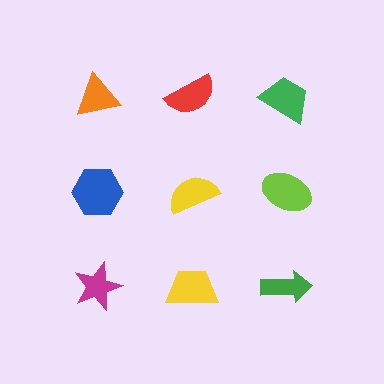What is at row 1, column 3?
A green trapezoid.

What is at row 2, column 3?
A lime ellipse.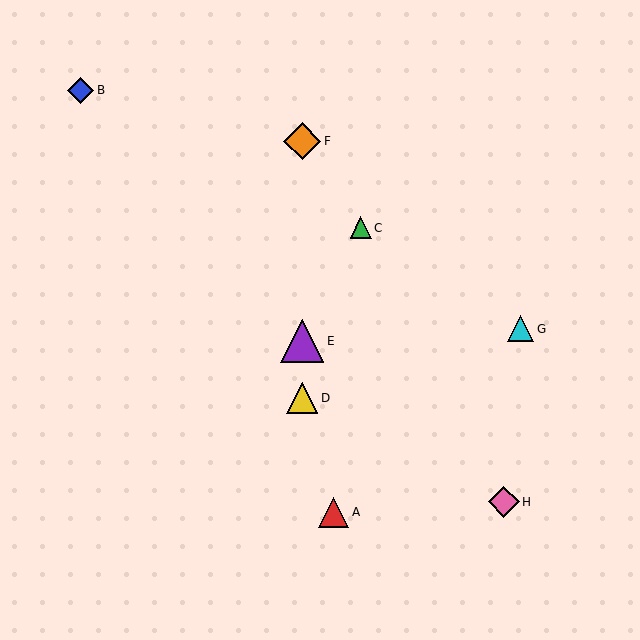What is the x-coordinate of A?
Object A is at x≈334.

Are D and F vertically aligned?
Yes, both are at x≈302.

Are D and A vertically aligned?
No, D is at x≈302 and A is at x≈334.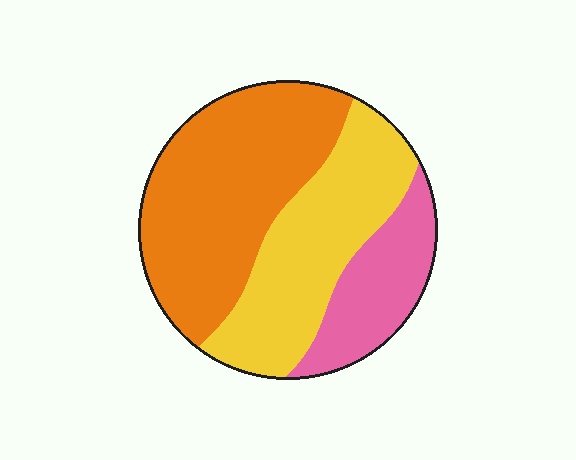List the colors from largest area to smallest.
From largest to smallest: orange, yellow, pink.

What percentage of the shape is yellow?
Yellow takes up about one third (1/3) of the shape.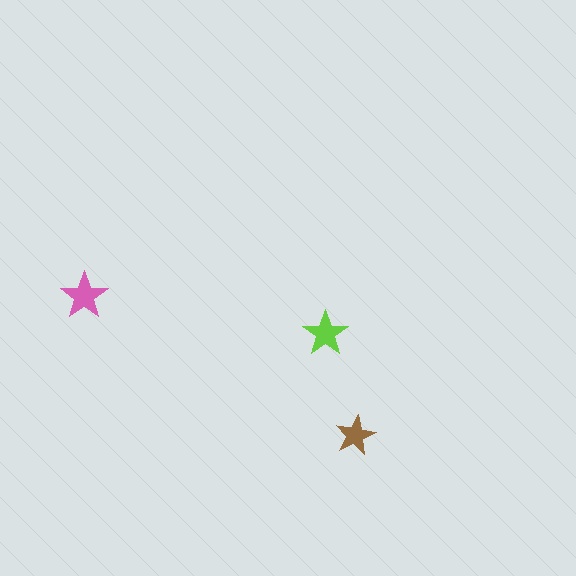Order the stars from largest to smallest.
the pink one, the lime one, the brown one.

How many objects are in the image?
There are 3 objects in the image.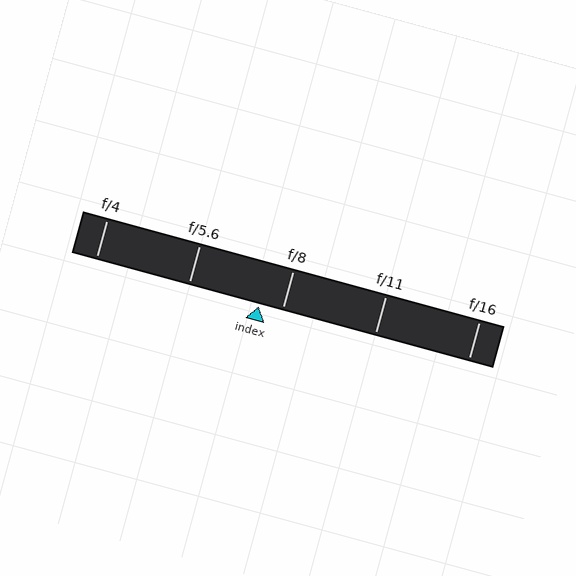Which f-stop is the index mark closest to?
The index mark is closest to f/8.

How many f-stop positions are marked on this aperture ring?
There are 5 f-stop positions marked.